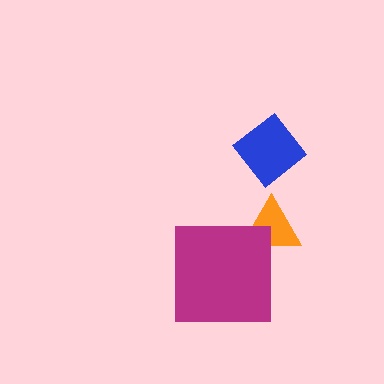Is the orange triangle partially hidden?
Yes, it is partially covered by another shape.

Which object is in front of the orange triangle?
The magenta square is in front of the orange triangle.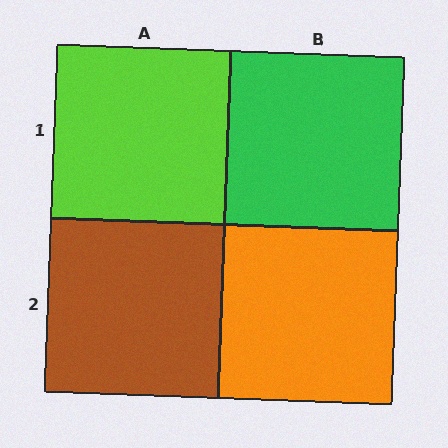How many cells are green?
1 cell is green.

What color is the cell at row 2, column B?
Orange.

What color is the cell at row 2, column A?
Brown.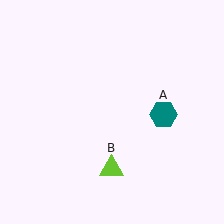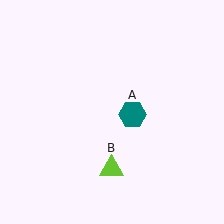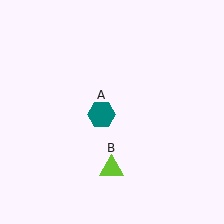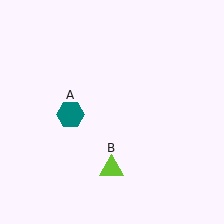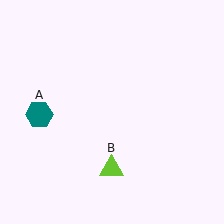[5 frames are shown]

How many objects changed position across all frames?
1 object changed position: teal hexagon (object A).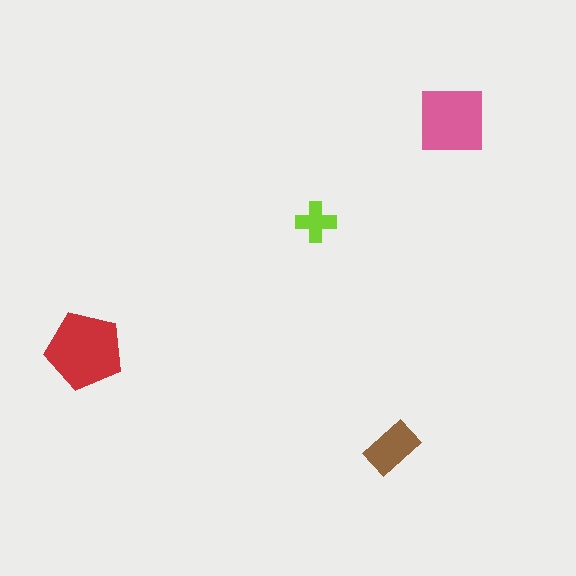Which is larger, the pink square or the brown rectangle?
The pink square.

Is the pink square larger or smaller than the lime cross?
Larger.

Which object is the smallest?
The lime cross.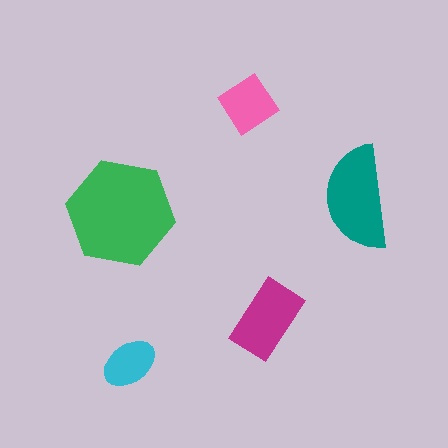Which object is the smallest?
The cyan ellipse.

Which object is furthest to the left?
The green hexagon is leftmost.